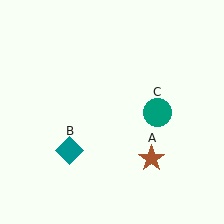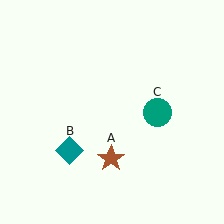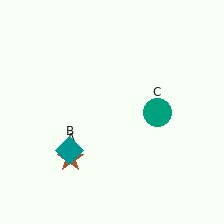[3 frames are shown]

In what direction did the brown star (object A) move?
The brown star (object A) moved left.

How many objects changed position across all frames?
1 object changed position: brown star (object A).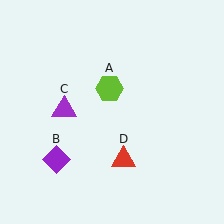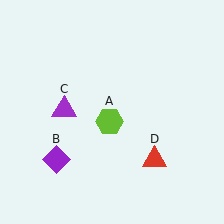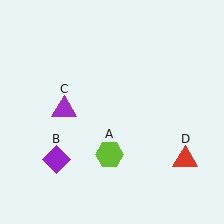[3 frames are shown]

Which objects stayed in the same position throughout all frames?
Purple diamond (object B) and purple triangle (object C) remained stationary.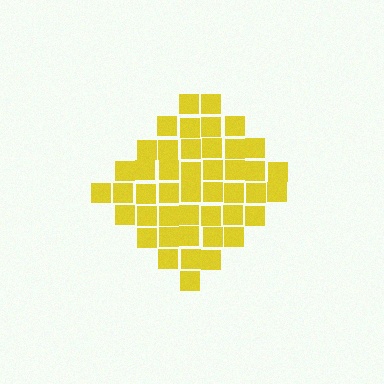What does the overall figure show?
The overall figure shows a diamond.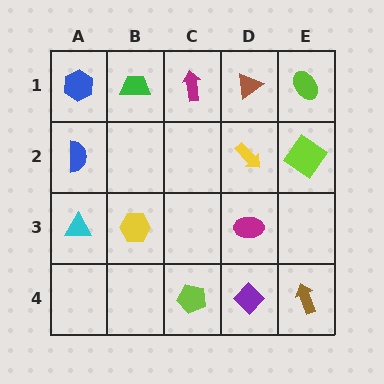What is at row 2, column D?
A yellow arrow.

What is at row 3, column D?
A magenta ellipse.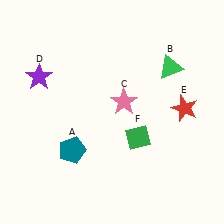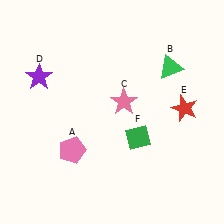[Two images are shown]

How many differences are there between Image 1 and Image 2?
There is 1 difference between the two images.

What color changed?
The pentagon (A) changed from teal in Image 1 to pink in Image 2.